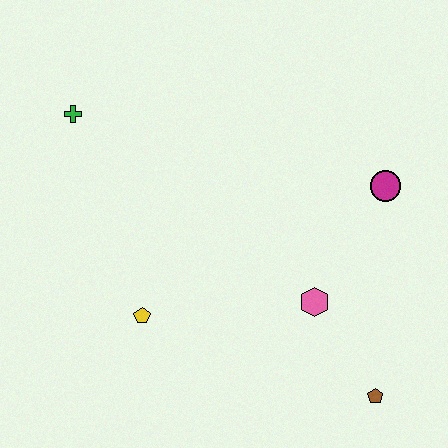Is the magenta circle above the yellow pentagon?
Yes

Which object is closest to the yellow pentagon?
The pink hexagon is closest to the yellow pentagon.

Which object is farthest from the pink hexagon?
The green cross is farthest from the pink hexagon.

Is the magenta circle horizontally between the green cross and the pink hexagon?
No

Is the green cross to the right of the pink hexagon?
No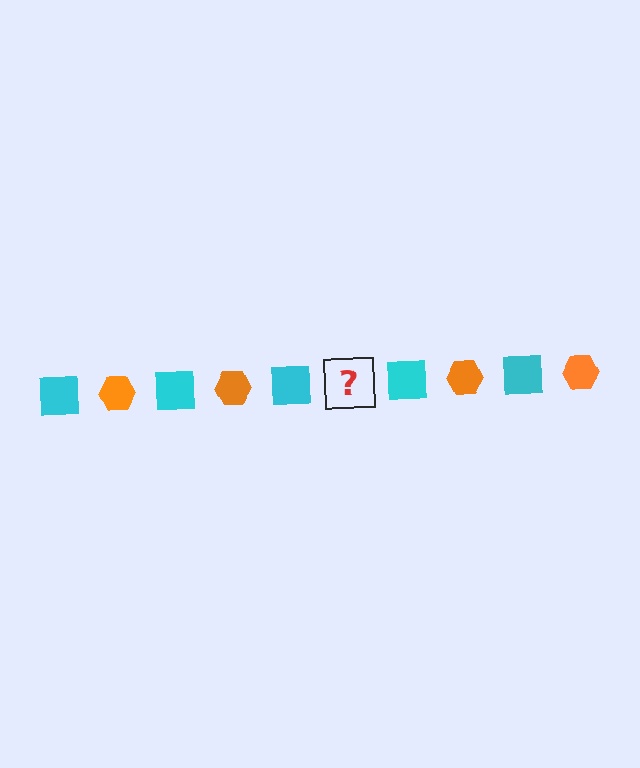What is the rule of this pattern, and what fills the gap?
The rule is that the pattern alternates between cyan square and orange hexagon. The gap should be filled with an orange hexagon.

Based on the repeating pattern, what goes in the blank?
The blank should be an orange hexagon.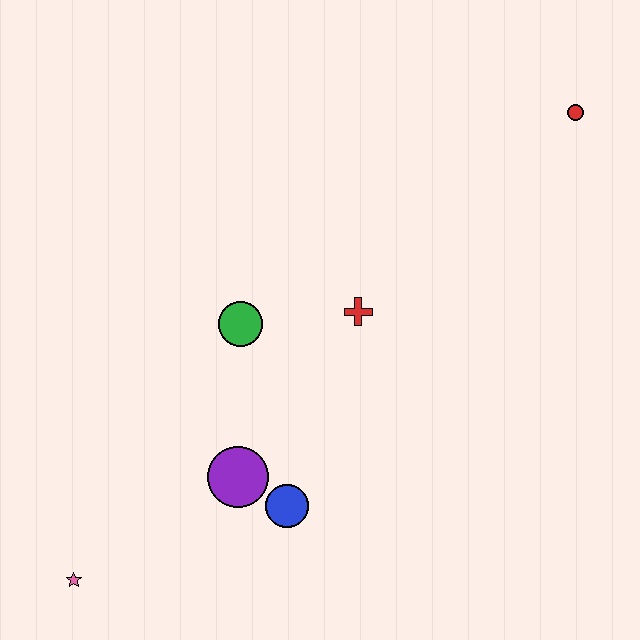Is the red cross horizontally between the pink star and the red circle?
Yes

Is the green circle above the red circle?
No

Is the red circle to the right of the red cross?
Yes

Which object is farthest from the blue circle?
The red circle is farthest from the blue circle.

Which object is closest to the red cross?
The green circle is closest to the red cross.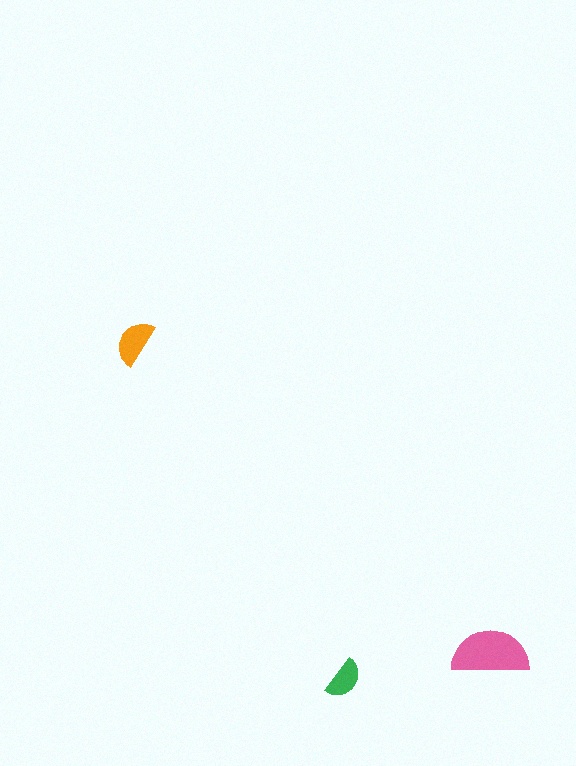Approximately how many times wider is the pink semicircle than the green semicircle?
About 2 times wider.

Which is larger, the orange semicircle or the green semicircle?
The orange one.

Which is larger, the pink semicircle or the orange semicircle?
The pink one.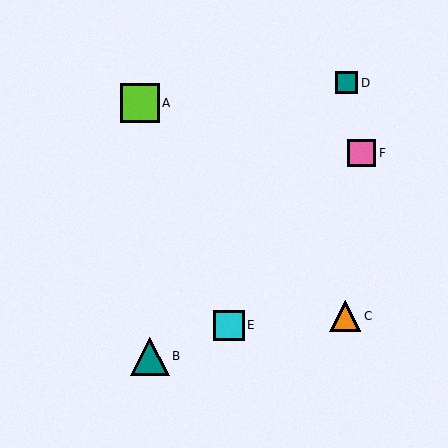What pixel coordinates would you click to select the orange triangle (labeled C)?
Click at (345, 316) to select the orange triangle C.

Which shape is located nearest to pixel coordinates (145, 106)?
The lime square (labeled A) at (140, 103) is nearest to that location.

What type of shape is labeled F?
Shape F is a pink square.